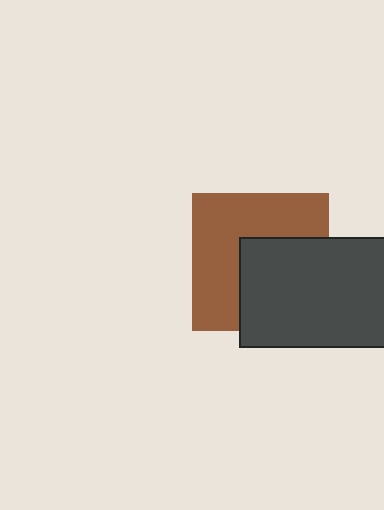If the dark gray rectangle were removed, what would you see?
You would see the complete brown square.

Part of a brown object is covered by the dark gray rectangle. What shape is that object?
It is a square.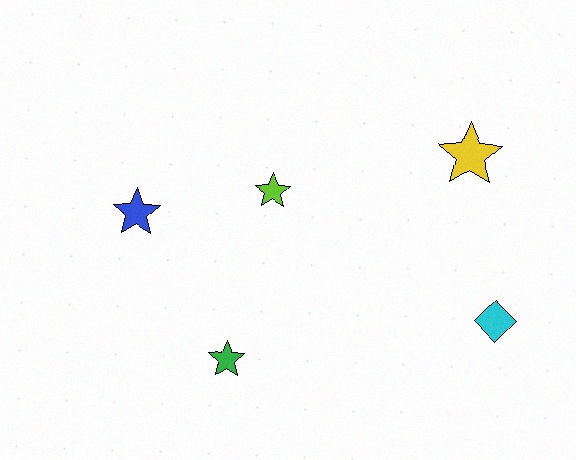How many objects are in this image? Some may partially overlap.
There are 5 objects.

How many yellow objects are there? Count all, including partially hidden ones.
There is 1 yellow object.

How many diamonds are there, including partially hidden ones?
There is 1 diamond.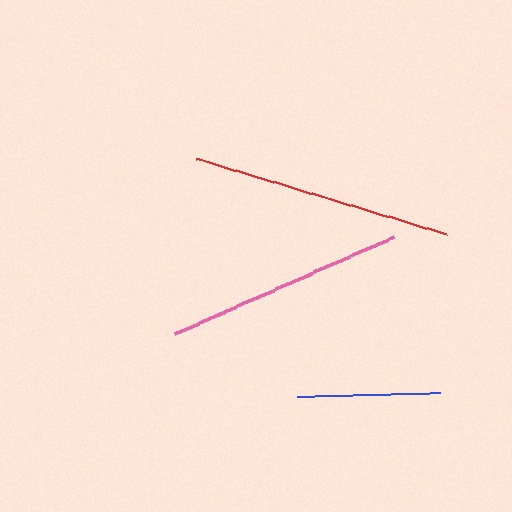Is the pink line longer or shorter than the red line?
The red line is longer than the pink line.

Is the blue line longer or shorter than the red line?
The red line is longer than the blue line.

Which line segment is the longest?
The red line is the longest at approximately 261 pixels.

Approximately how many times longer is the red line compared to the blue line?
The red line is approximately 1.8 times the length of the blue line.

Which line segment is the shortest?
The blue line is the shortest at approximately 142 pixels.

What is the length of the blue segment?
The blue segment is approximately 142 pixels long.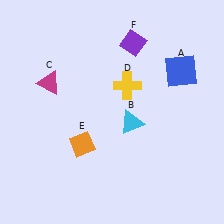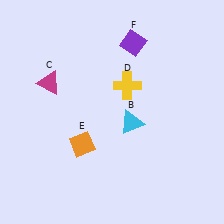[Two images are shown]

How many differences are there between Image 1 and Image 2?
There is 1 difference between the two images.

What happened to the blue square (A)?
The blue square (A) was removed in Image 2. It was in the top-right area of Image 1.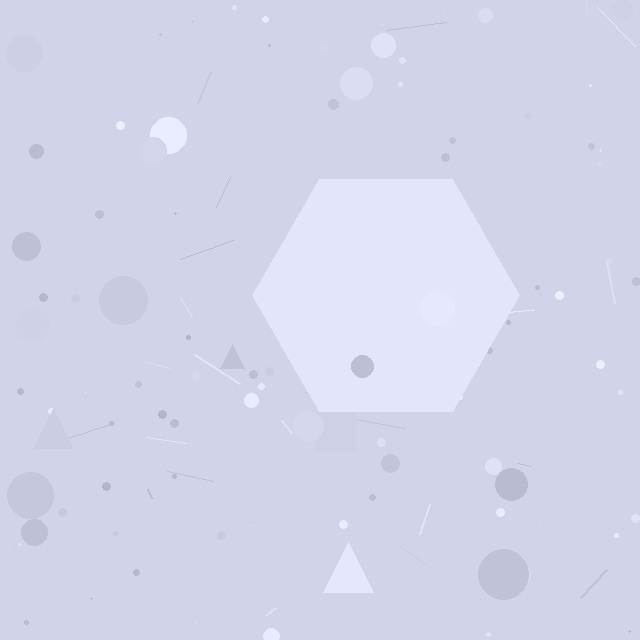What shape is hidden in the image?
A hexagon is hidden in the image.